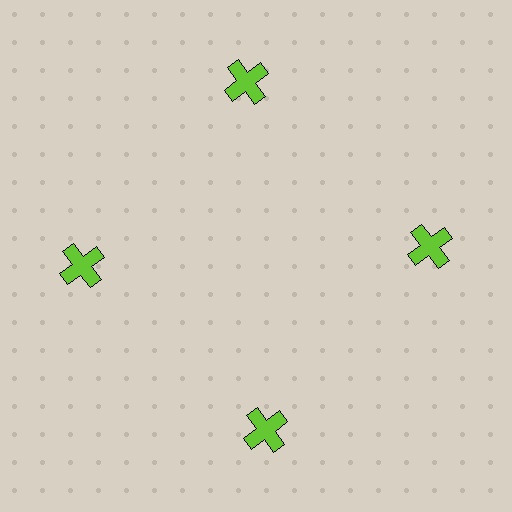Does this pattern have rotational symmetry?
Yes, this pattern has 4-fold rotational symmetry. It looks the same after rotating 90 degrees around the center.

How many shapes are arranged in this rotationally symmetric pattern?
There are 4 shapes, arranged in 4 groups of 1.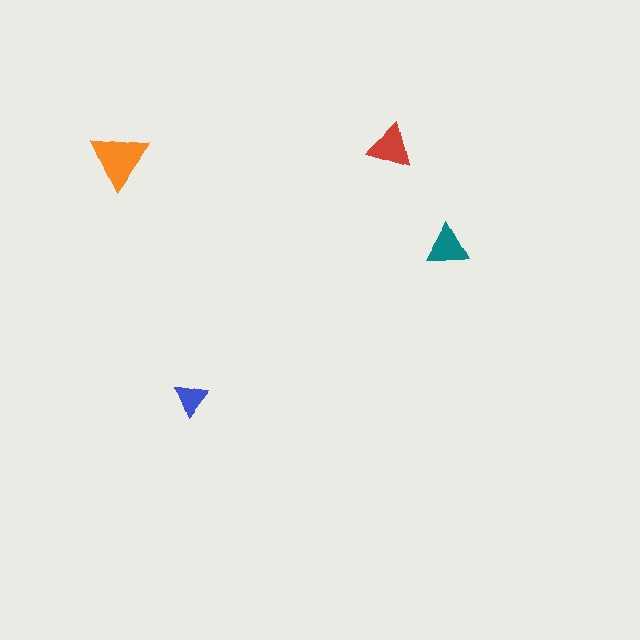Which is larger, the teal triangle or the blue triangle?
The teal one.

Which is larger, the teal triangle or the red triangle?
The red one.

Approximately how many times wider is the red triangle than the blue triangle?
About 1.5 times wider.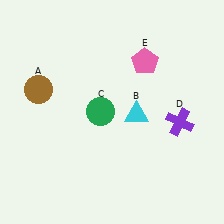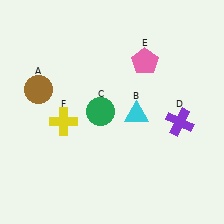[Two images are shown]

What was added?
A yellow cross (F) was added in Image 2.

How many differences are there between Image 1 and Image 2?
There is 1 difference between the two images.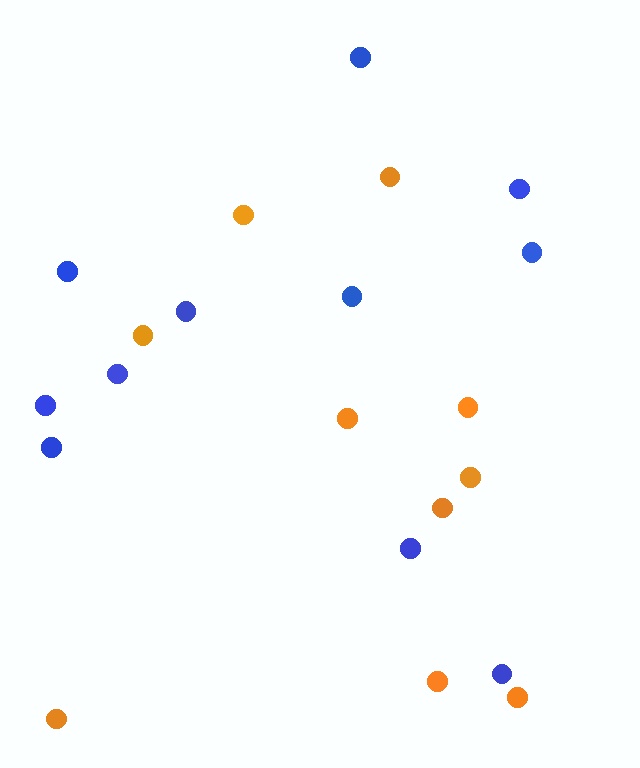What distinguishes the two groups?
There are 2 groups: one group of orange circles (10) and one group of blue circles (11).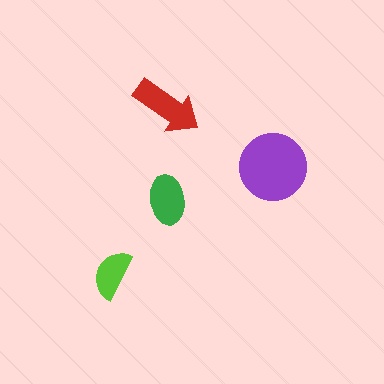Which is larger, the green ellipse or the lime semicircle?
The green ellipse.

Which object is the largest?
The purple circle.